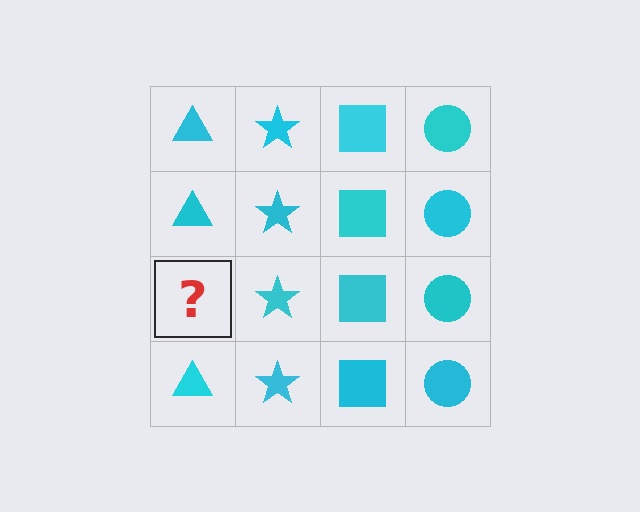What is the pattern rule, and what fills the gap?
The rule is that each column has a consistent shape. The gap should be filled with a cyan triangle.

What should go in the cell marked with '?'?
The missing cell should contain a cyan triangle.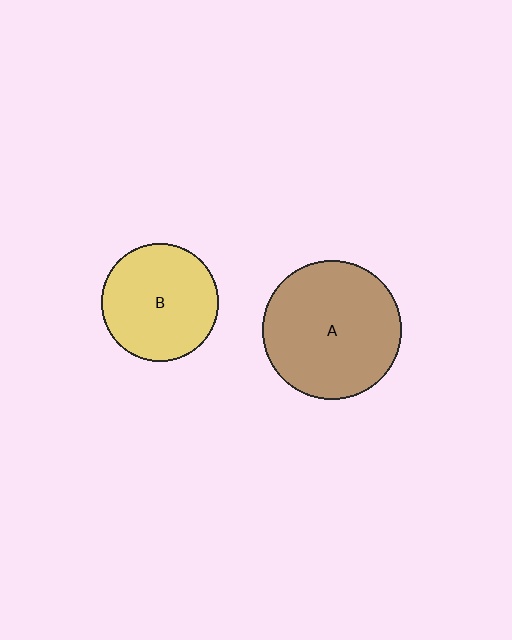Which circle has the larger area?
Circle A (brown).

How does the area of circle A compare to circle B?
Approximately 1.4 times.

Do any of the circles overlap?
No, none of the circles overlap.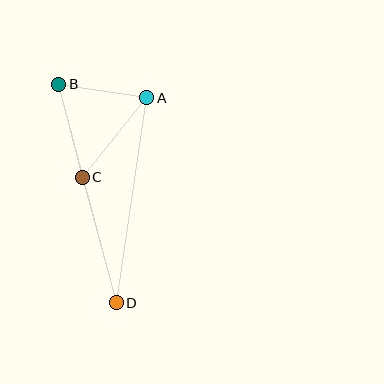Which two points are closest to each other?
Points A and B are closest to each other.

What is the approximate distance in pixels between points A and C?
The distance between A and C is approximately 102 pixels.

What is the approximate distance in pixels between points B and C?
The distance between B and C is approximately 96 pixels.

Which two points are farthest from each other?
Points B and D are farthest from each other.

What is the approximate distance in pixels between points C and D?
The distance between C and D is approximately 130 pixels.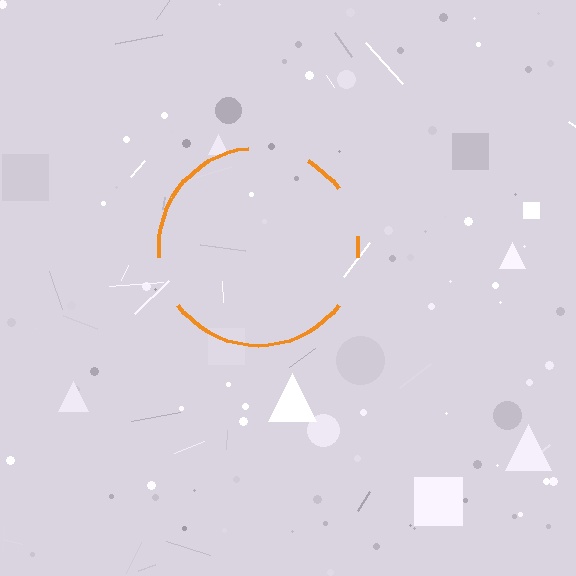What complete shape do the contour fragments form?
The contour fragments form a circle.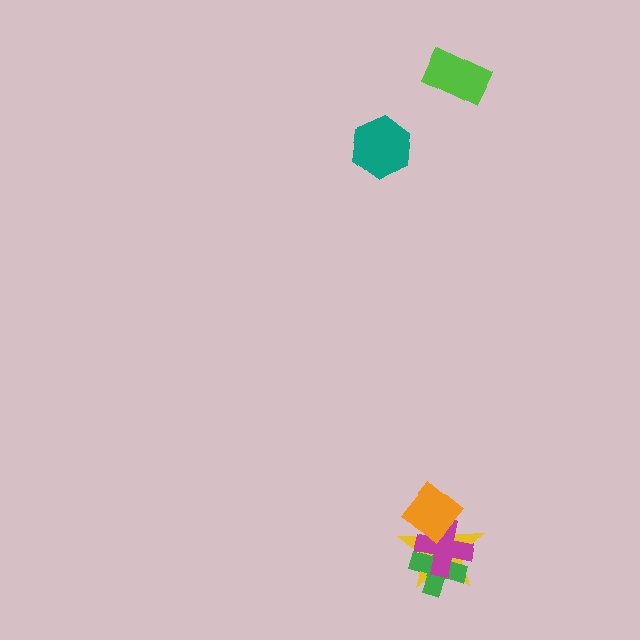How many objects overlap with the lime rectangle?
0 objects overlap with the lime rectangle.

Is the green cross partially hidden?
Yes, it is partially covered by another shape.